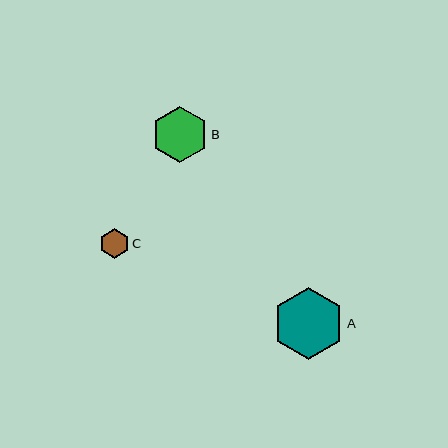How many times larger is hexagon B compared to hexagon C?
Hexagon B is approximately 1.9 times the size of hexagon C.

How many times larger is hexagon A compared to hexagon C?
Hexagon A is approximately 2.4 times the size of hexagon C.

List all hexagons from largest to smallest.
From largest to smallest: A, B, C.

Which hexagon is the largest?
Hexagon A is the largest with a size of approximately 72 pixels.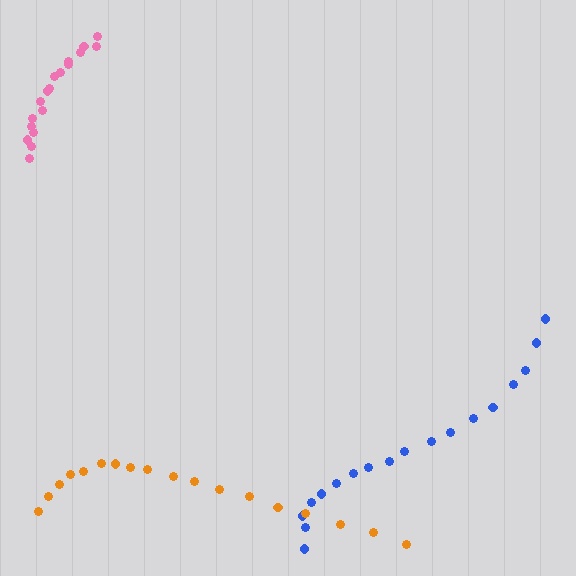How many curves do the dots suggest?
There are 3 distinct paths.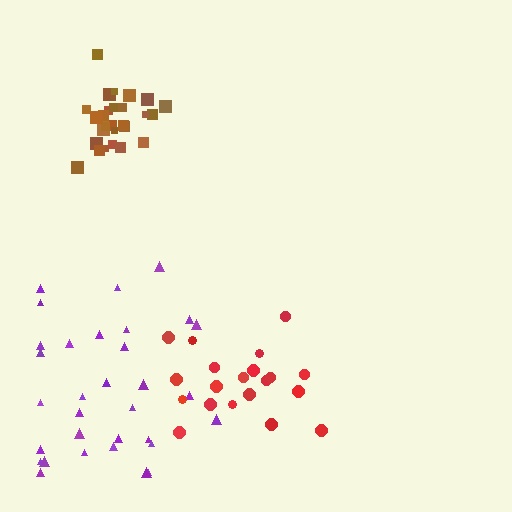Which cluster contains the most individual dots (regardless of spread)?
Purple (32).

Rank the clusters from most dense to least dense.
brown, red, purple.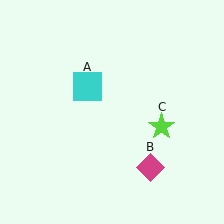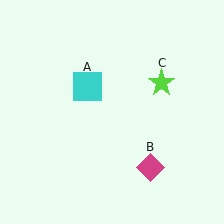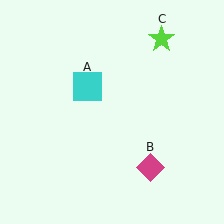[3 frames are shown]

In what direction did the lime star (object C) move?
The lime star (object C) moved up.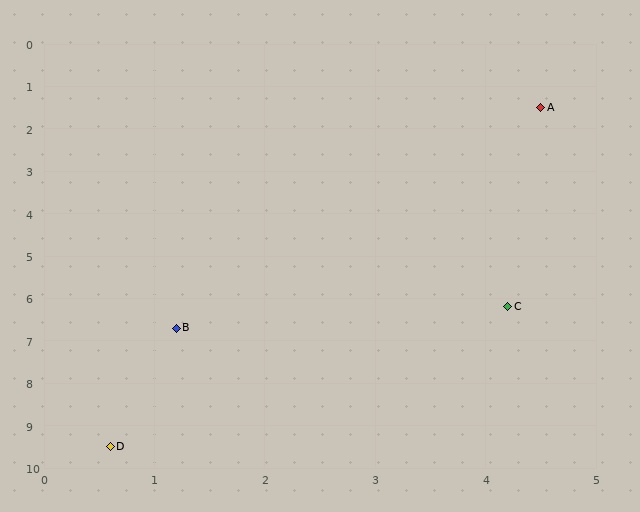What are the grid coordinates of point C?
Point C is at approximately (4.2, 6.2).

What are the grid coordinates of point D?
Point D is at approximately (0.6, 9.5).